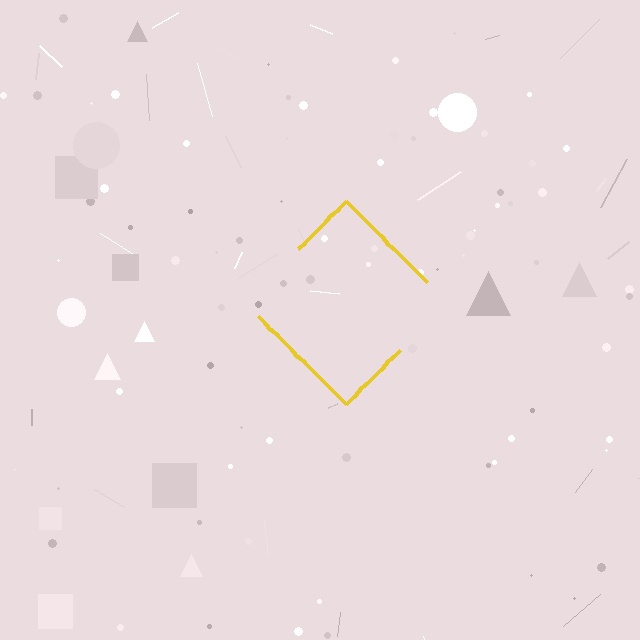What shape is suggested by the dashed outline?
The dashed outline suggests a diamond.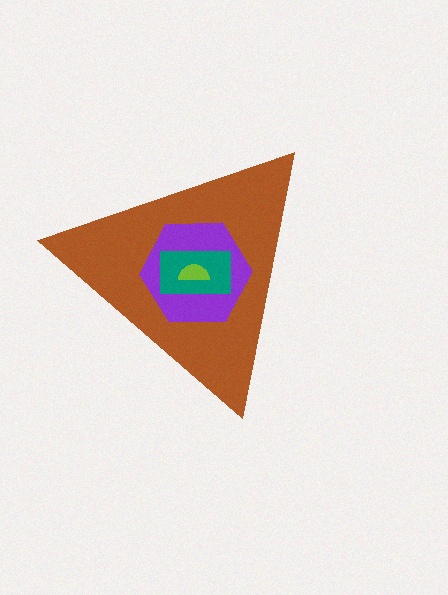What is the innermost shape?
The lime semicircle.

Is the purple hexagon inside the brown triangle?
Yes.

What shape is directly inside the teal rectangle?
The lime semicircle.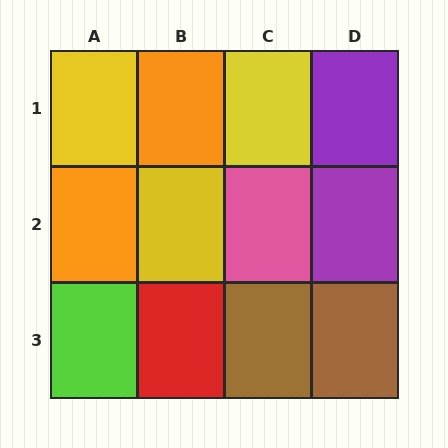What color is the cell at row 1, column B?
Orange.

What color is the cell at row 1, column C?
Yellow.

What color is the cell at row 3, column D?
Brown.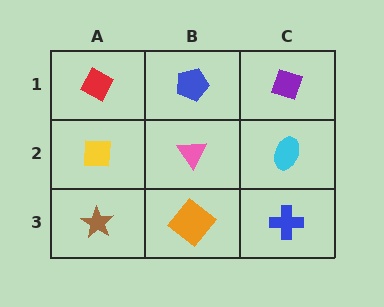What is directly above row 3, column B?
A pink triangle.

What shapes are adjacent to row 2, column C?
A purple diamond (row 1, column C), a blue cross (row 3, column C), a pink triangle (row 2, column B).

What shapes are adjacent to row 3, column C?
A cyan ellipse (row 2, column C), an orange diamond (row 3, column B).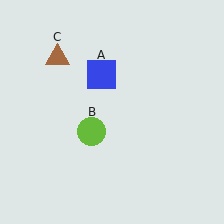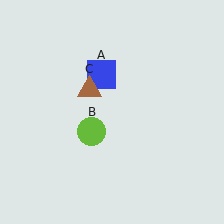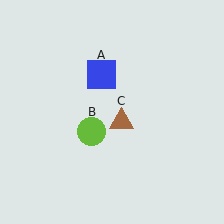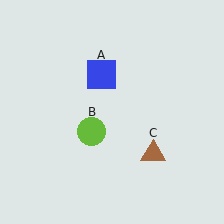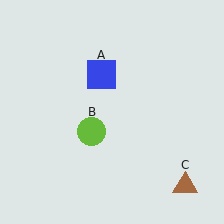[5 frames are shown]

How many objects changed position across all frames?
1 object changed position: brown triangle (object C).